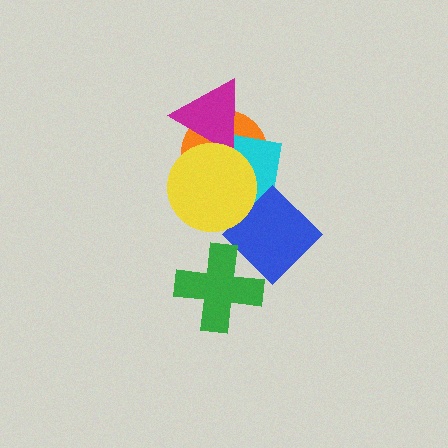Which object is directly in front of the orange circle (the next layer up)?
The cyan rectangle is directly in front of the orange circle.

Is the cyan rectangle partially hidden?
Yes, it is partially covered by another shape.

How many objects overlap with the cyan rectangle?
4 objects overlap with the cyan rectangle.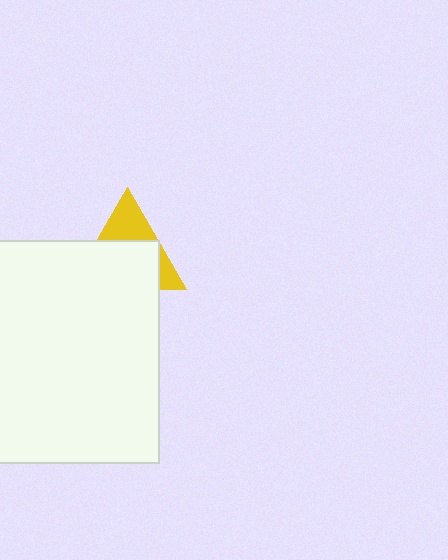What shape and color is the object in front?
The object in front is a white rectangle.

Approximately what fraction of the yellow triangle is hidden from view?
Roughly 63% of the yellow triangle is hidden behind the white rectangle.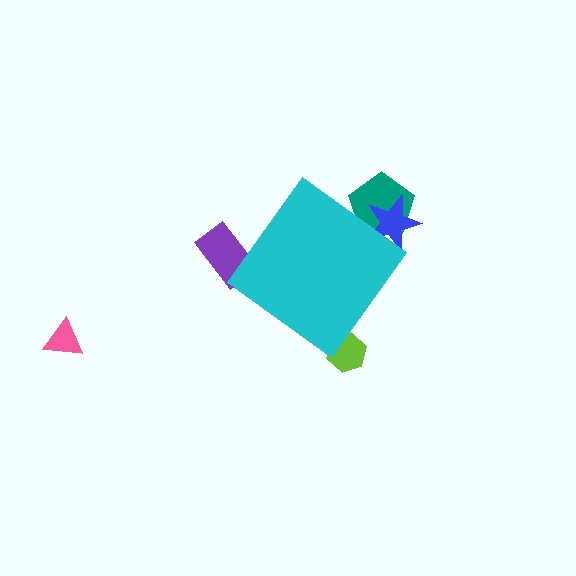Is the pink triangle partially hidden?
No, the pink triangle is fully visible.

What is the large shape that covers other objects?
A cyan diamond.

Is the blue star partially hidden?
Yes, the blue star is partially hidden behind the cyan diamond.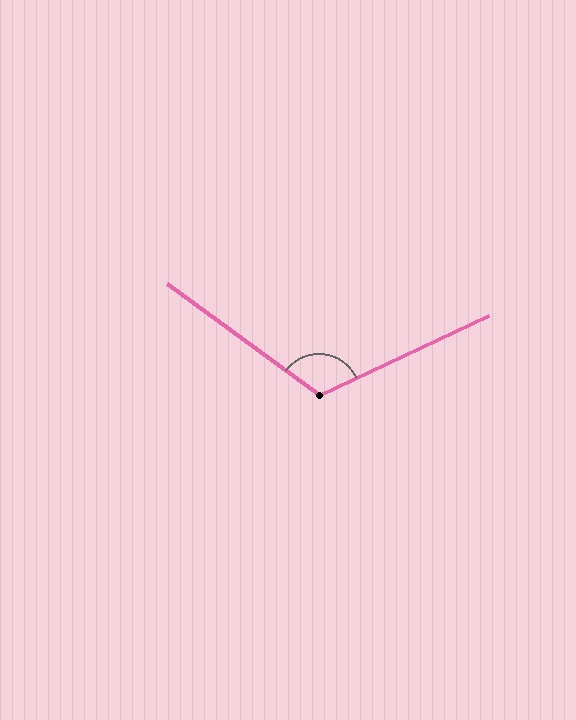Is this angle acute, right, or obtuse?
It is obtuse.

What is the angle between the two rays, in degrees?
Approximately 119 degrees.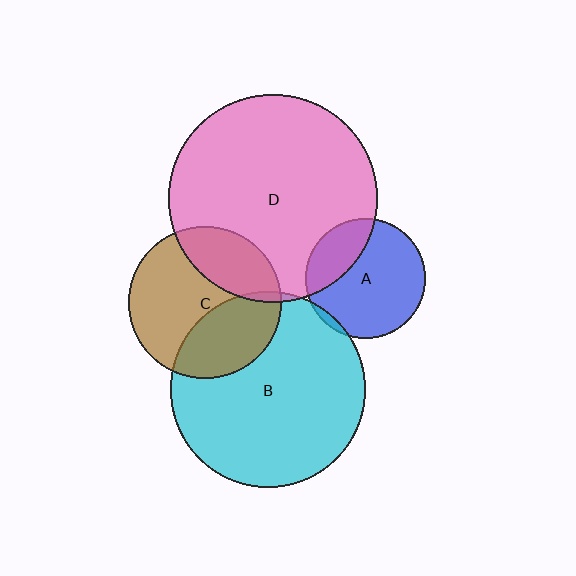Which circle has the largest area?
Circle D (pink).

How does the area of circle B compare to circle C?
Approximately 1.6 times.